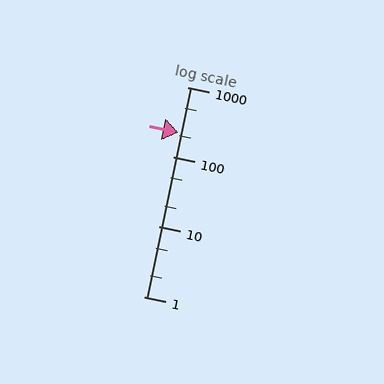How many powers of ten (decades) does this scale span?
The scale spans 3 decades, from 1 to 1000.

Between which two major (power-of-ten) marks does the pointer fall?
The pointer is between 100 and 1000.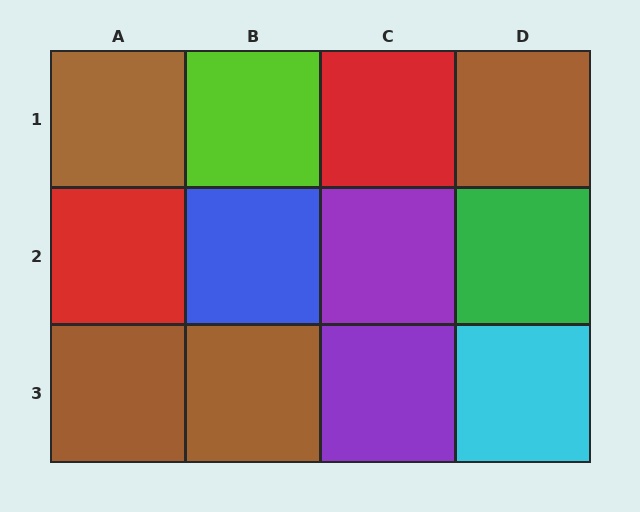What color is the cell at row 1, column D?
Brown.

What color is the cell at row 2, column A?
Red.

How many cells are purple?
2 cells are purple.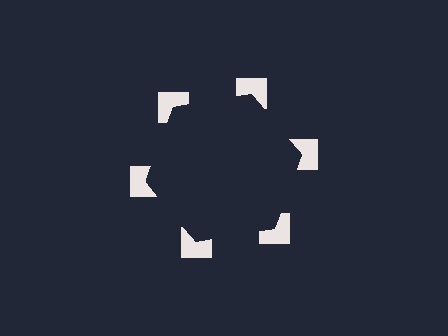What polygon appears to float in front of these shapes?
An illusory hexagon — its edges are inferred from the aligned wedge cuts in the notched squares, not physically drawn.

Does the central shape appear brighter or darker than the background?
It typically appears slightly darker than the background, even though no actual brightness change is drawn.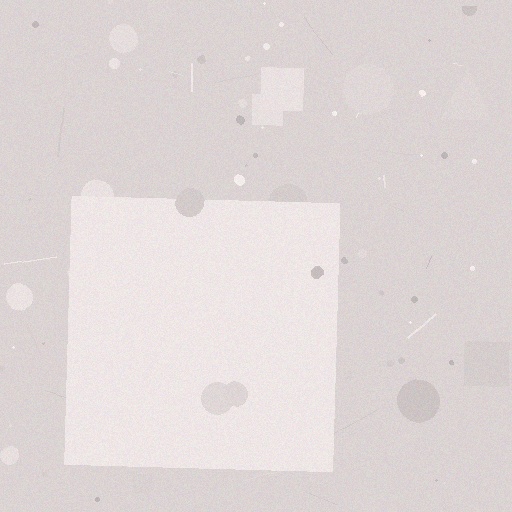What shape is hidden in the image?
A square is hidden in the image.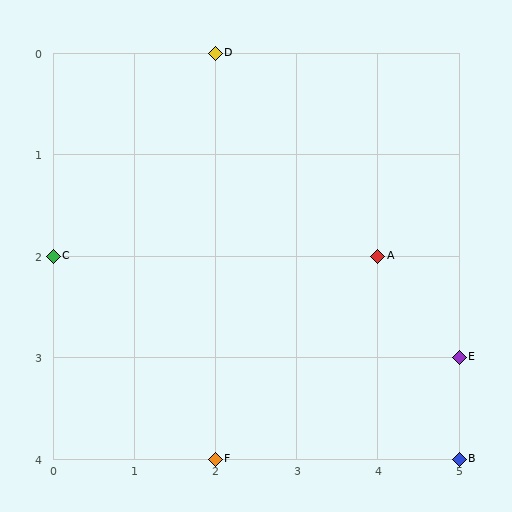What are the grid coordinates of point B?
Point B is at grid coordinates (5, 4).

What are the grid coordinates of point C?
Point C is at grid coordinates (0, 2).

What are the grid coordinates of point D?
Point D is at grid coordinates (2, 0).